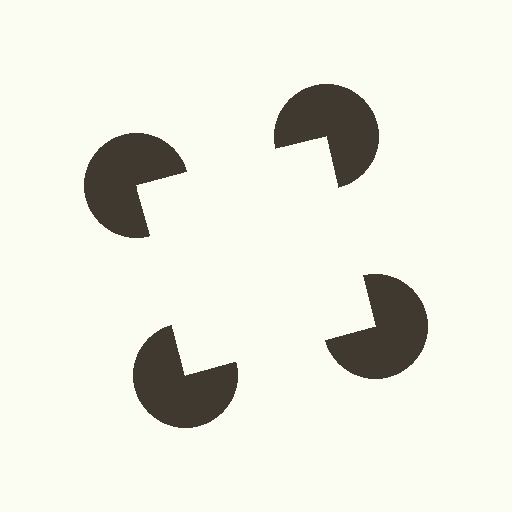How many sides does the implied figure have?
4 sides.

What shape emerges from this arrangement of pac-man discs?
An illusory square — its edges are inferred from the aligned wedge cuts in the pac-man discs, not physically drawn.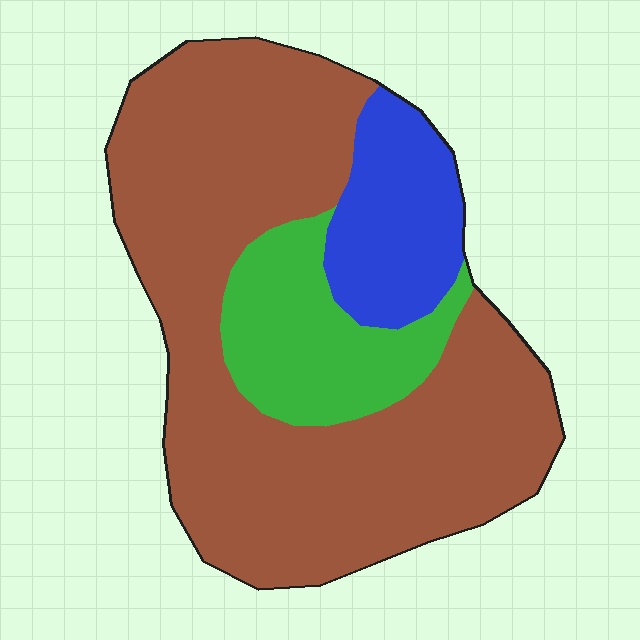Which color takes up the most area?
Brown, at roughly 70%.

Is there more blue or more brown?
Brown.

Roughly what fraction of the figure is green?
Green takes up about one sixth (1/6) of the figure.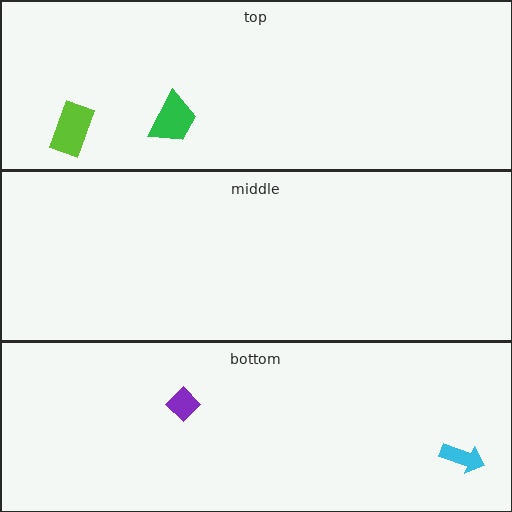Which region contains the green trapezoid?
The top region.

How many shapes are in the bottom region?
2.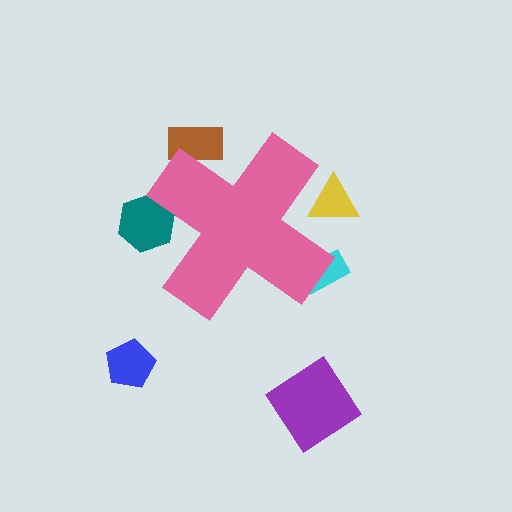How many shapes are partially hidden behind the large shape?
4 shapes are partially hidden.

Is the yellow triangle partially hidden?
Yes, the yellow triangle is partially hidden behind the pink cross.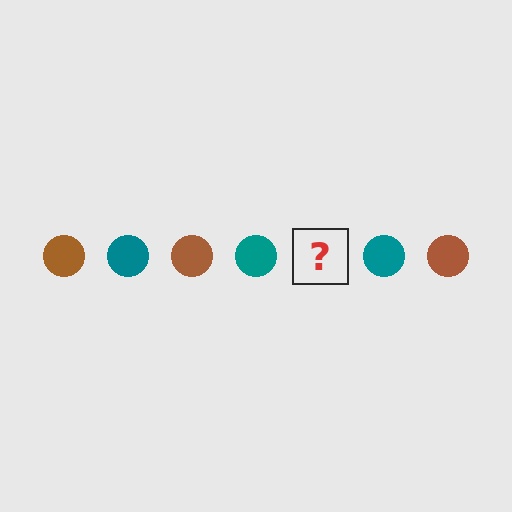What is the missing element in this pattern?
The missing element is a brown circle.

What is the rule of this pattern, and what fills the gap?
The rule is that the pattern cycles through brown, teal circles. The gap should be filled with a brown circle.